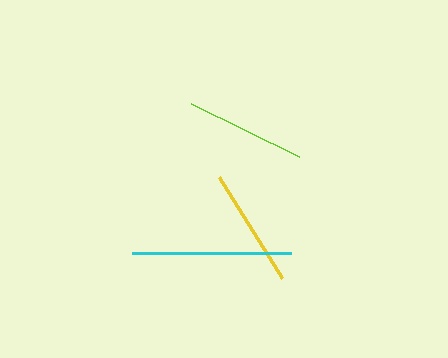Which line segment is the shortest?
The yellow line is the shortest at approximately 119 pixels.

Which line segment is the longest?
The cyan line is the longest at approximately 159 pixels.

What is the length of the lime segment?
The lime segment is approximately 121 pixels long.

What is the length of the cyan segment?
The cyan segment is approximately 159 pixels long.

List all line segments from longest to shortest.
From longest to shortest: cyan, lime, yellow.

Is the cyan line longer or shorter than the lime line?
The cyan line is longer than the lime line.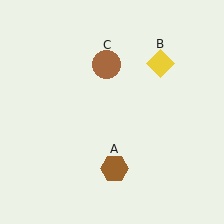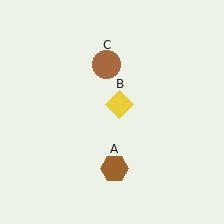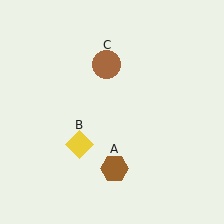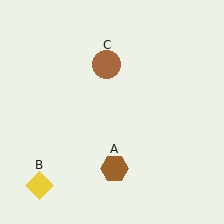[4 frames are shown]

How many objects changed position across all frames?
1 object changed position: yellow diamond (object B).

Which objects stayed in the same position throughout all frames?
Brown hexagon (object A) and brown circle (object C) remained stationary.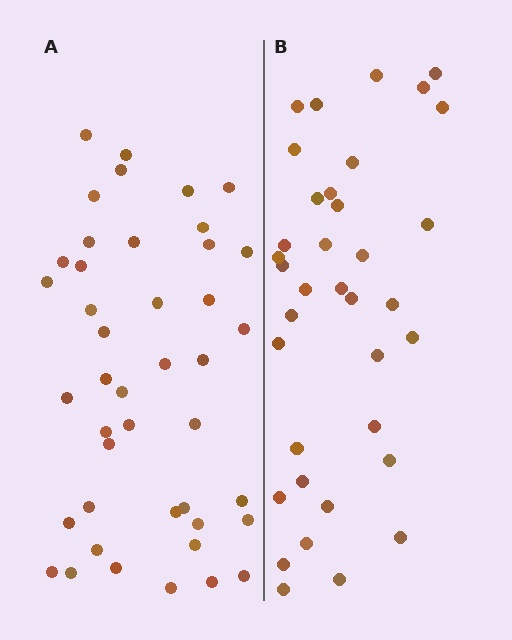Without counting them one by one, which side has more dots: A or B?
Region A (the left region) has more dots.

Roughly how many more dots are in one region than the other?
Region A has roughly 8 or so more dots than region B.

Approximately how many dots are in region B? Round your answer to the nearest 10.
About 40 dots. (The exact count is 36, which rounds to 40.)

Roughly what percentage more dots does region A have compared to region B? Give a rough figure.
About 20% more.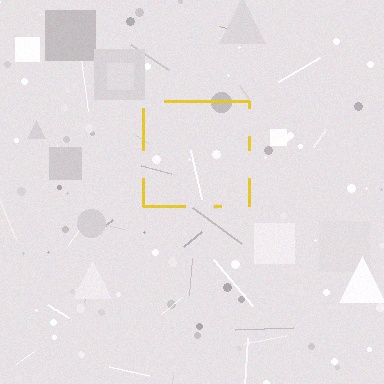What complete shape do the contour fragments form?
The contour fragments form a square.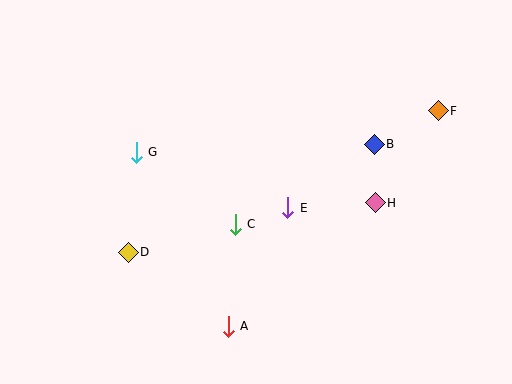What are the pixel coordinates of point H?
Point H is at (375, 203).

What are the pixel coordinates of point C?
Point C is at (235, 224).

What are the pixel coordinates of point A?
Point A is at (228, 326).